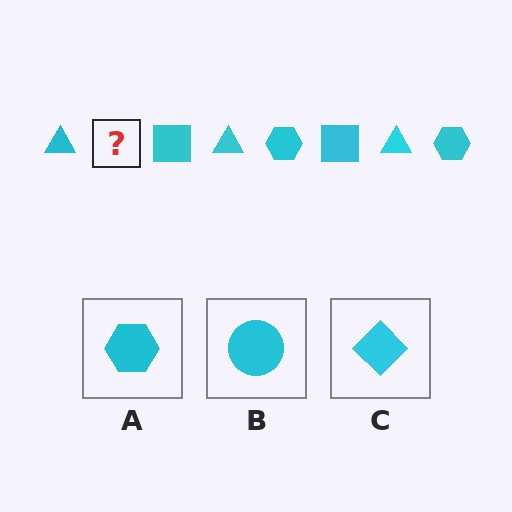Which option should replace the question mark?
Option A.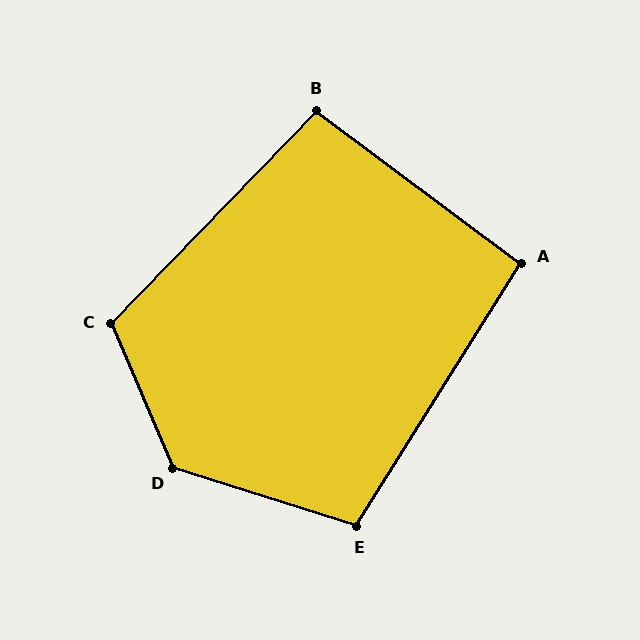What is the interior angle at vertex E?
Approximately 105 degrees (obtuse).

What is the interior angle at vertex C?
Approximately 113 degrees (obtuse).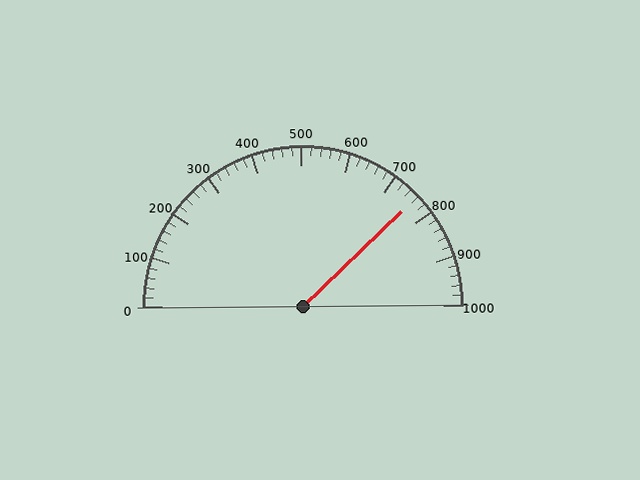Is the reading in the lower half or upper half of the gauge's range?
The reading is in the upper half of the range (0 to 1000).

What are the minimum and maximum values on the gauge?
The gauge ranges from 0 to 1000.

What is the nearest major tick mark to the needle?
The nearest major tick mark is 800.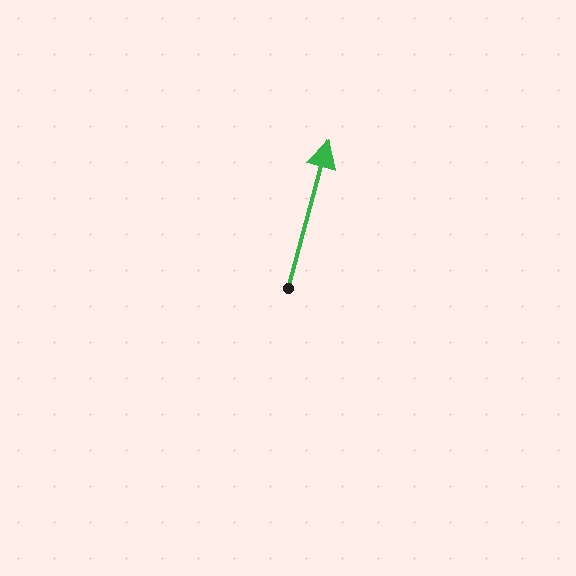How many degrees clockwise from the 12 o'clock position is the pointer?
Approximately 15 degrees.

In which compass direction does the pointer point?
North.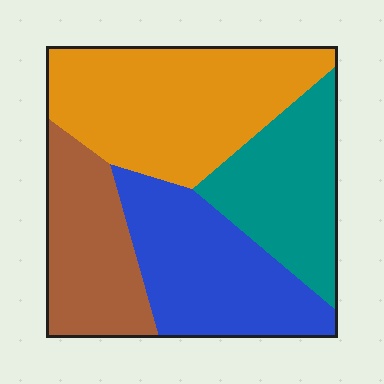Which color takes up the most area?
Orange, at roughly 35%.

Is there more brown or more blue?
Blue.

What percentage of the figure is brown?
Brown takes up between a sixth and a third of the figure.